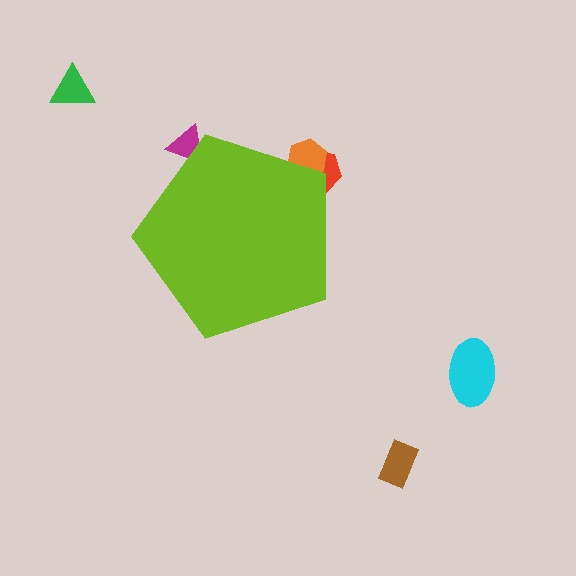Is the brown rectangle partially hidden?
No, the brown rectangle is fully visible.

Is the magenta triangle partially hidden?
Yes, the magenta triangle is partially hidden behind the lime pentagon.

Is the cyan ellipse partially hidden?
No, the cyan ellipse is fully visible.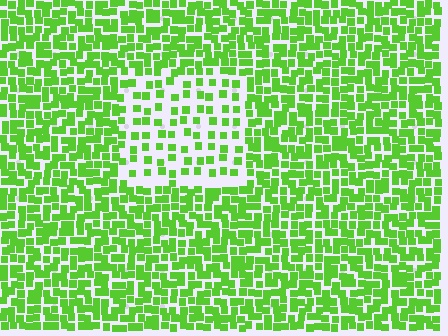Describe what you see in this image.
The image contains small lime elements arranged at two different densities. A rectangle-shaped region is visible where the elements are less densely packed than the surrounding area.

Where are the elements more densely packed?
The elements are more densely packed outside the rectangle boundary.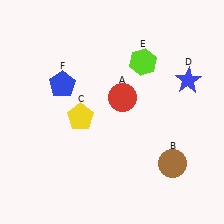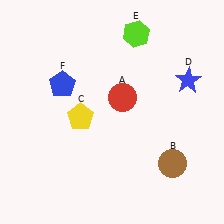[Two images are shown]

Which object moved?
The lime hexagon (E) moved up.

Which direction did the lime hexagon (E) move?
The lime hexagon (E) moved up.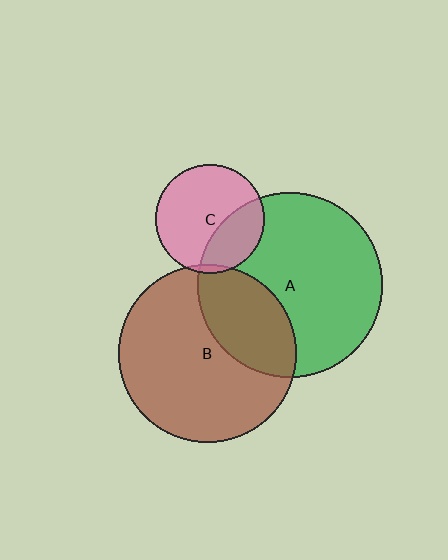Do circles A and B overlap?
Yes.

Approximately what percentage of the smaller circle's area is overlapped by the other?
Approximately 30%.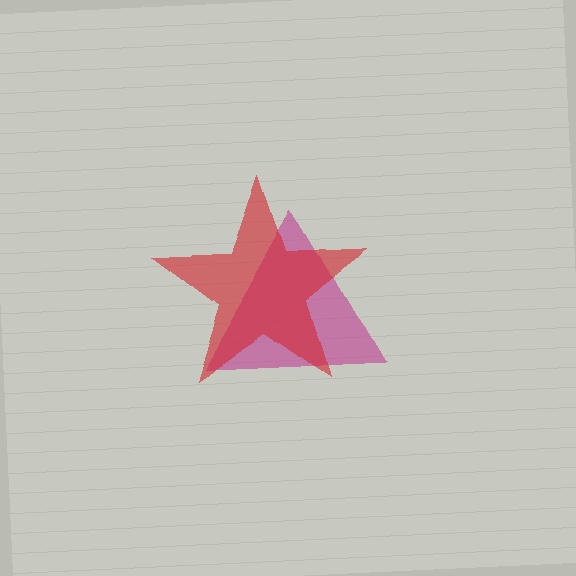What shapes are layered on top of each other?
The layered shapes are: a magenta triangle, a red star.